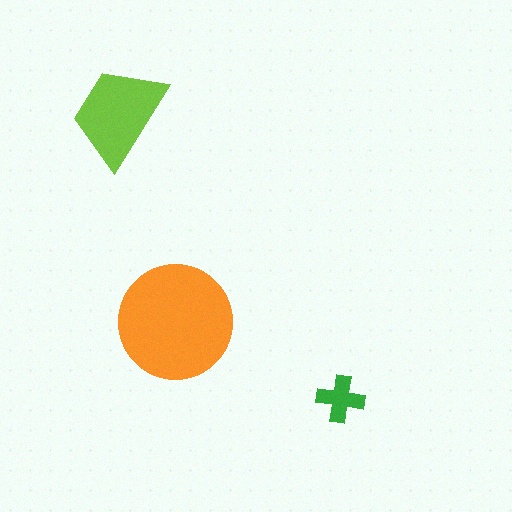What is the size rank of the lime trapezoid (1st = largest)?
2nd.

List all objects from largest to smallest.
The orange circle, the lime trapezoid, the green cross.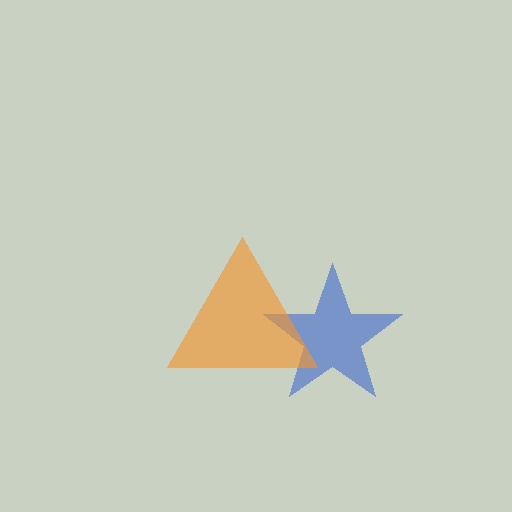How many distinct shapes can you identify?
There are 2 distinct shapes: a blue star, an orange triangle.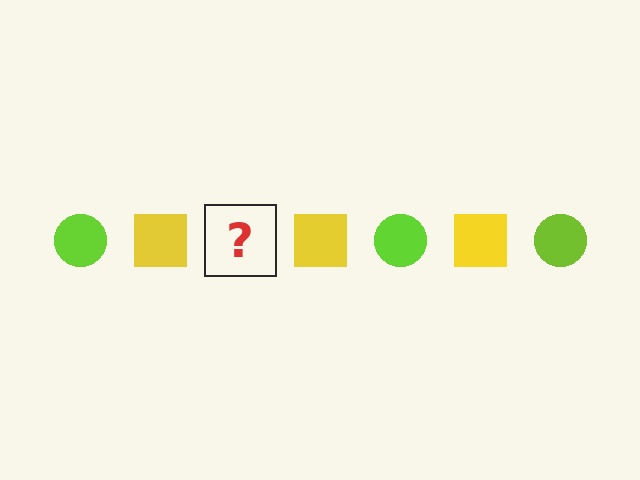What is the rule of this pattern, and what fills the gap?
The rule is that the pattern alternates between lime circle and yellow square. The gap should be filled with a lime circle.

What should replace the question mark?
The question mark should be replaced with a lime circle.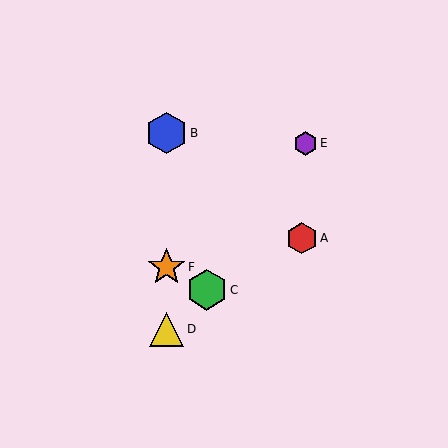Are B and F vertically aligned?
Yes, both are at x≈167.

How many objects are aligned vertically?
3 objects (B, D, F) are aligned vertically.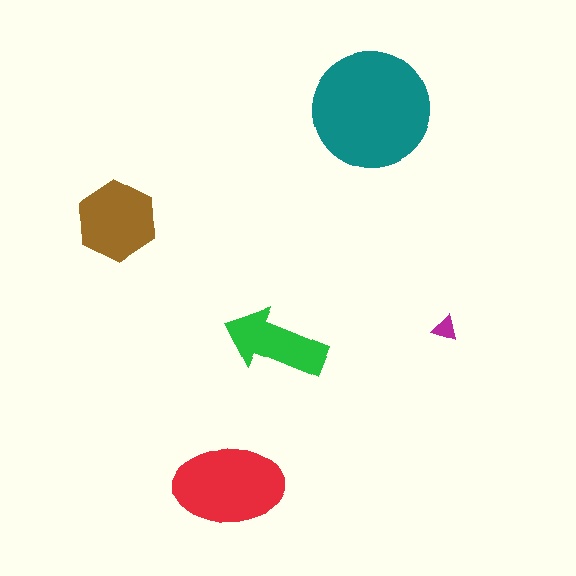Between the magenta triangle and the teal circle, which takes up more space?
The teal circle.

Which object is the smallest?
The magenta triangle.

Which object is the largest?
The teal circle.